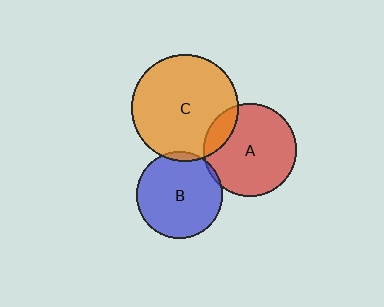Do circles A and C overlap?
Yes.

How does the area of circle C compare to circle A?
Approximately 1.3 times.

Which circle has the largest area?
Circle C (orange).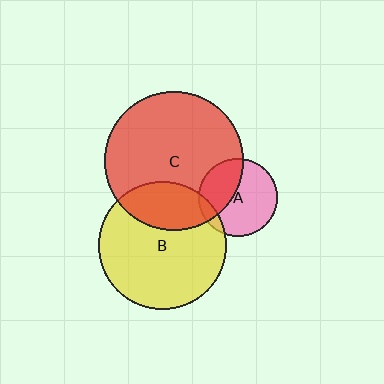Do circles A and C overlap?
Yes.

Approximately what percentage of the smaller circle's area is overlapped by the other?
Approximately 35%.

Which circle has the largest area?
Circle C (red).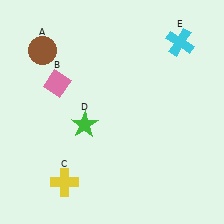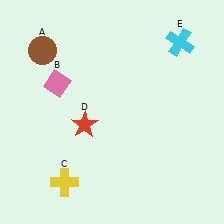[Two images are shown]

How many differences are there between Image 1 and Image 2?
There is 1 difference between the two images.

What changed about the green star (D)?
In Image 1, D is green. In Image 2, it changed to red.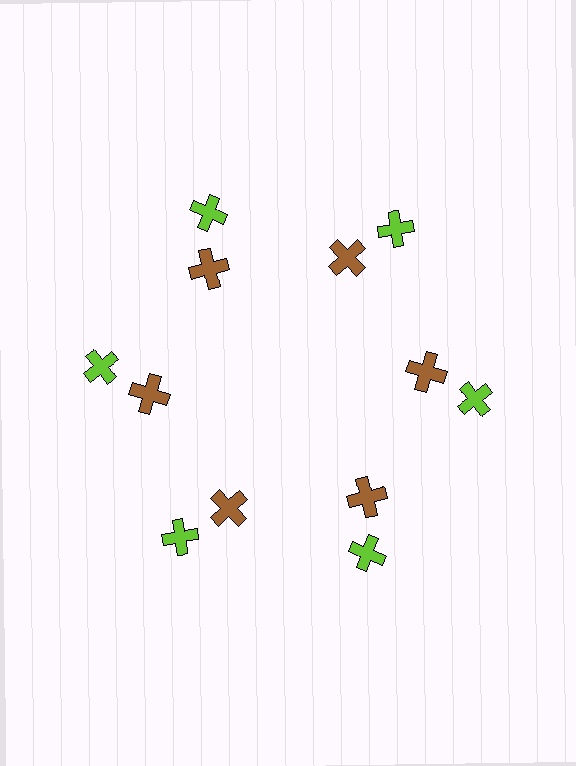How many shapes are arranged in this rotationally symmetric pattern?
There are 12 shapes, arranged in 6 groups of 2.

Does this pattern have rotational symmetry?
Yes, this pattern has 6-fold rotational symmetry. It looks the same after rotating 60 degrees around the center.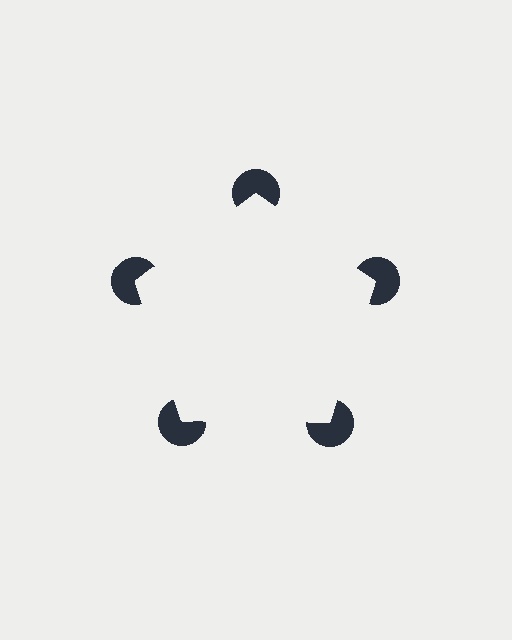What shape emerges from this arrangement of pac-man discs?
An illusory pentagon — its edges are inferred from the aligned wedge cuts in the pac-man discs, not physically drawn.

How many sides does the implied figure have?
5 sides.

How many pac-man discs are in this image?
There are 5 — one at each vertex of the illusory pentagon.